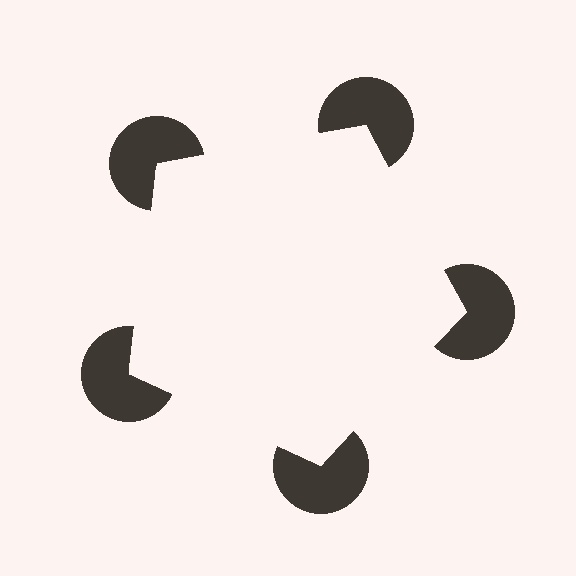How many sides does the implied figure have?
5 sides.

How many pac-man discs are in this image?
There are 5 — one at each vertex of the illusory pentagon.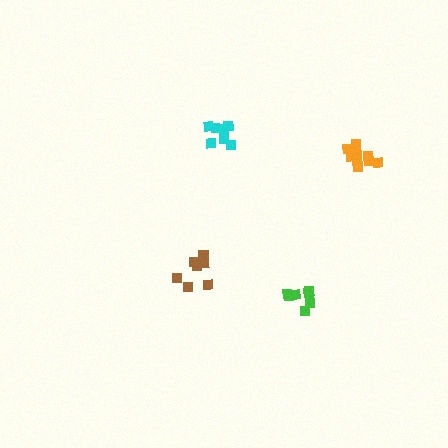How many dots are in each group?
Group 1: 7 dots, Group 2: 7 dots, Group 3: 8 dots, Group 4: 10 dots (32 total).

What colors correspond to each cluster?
The clusters are colored: cyan, green, brown, orange.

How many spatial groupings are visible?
There are 4 spatial groupings.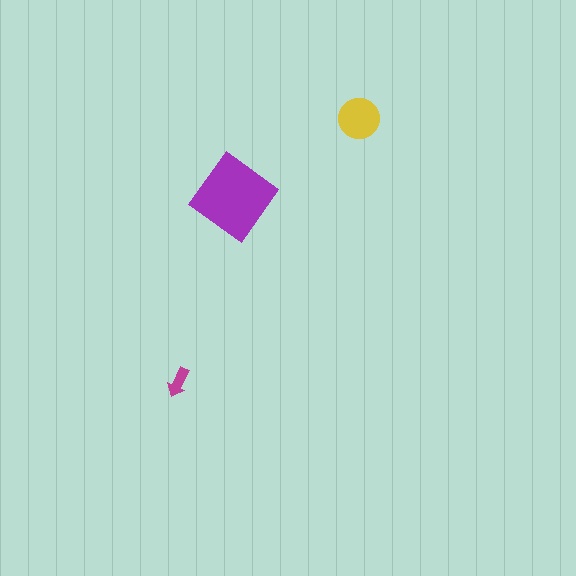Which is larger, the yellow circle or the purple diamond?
The purple diamond.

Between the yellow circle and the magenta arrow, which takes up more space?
The yellow circle.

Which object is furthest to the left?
The magenta arrow is leftmost.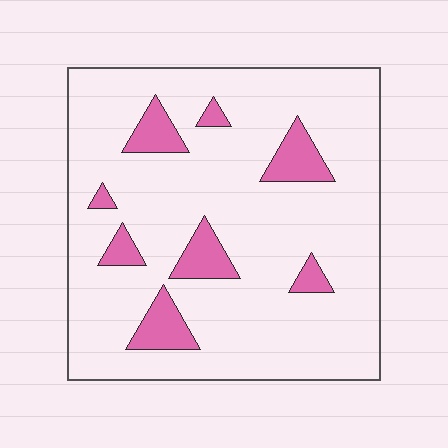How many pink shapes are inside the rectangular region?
8.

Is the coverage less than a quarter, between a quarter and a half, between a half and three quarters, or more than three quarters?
Less than a quarter.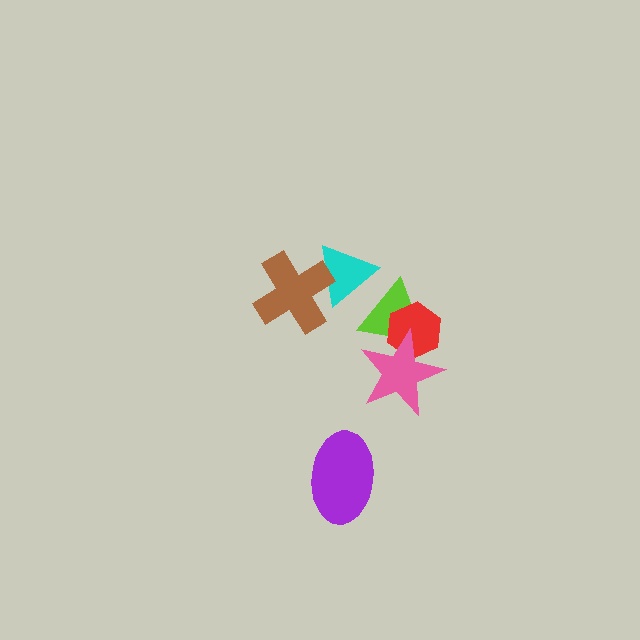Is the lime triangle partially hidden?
Yes, it is partially covered by another shape.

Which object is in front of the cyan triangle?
The brown cross is in front of the cyan triangle.